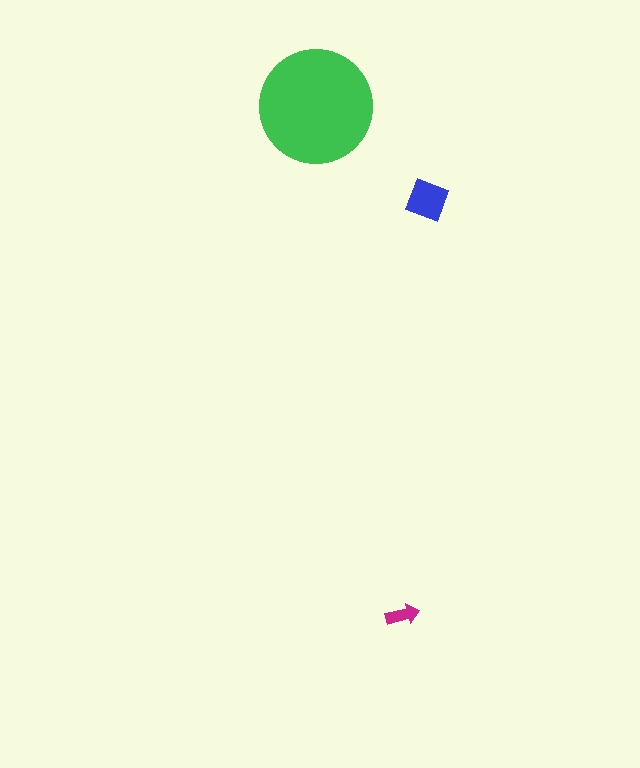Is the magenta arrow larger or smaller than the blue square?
Smaller.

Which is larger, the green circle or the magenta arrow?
The green circle.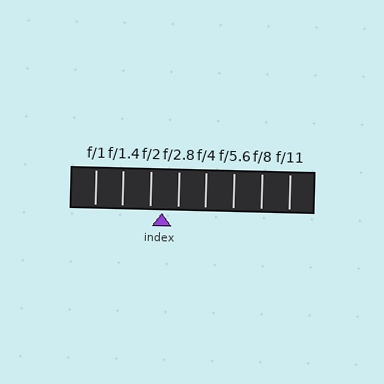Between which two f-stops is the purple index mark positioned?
The index mark is between f/2 and f/2.8.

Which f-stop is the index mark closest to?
The index mark is closest to f/2.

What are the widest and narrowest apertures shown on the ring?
The widest aperture shown is f/1 and the narrowest is f/11.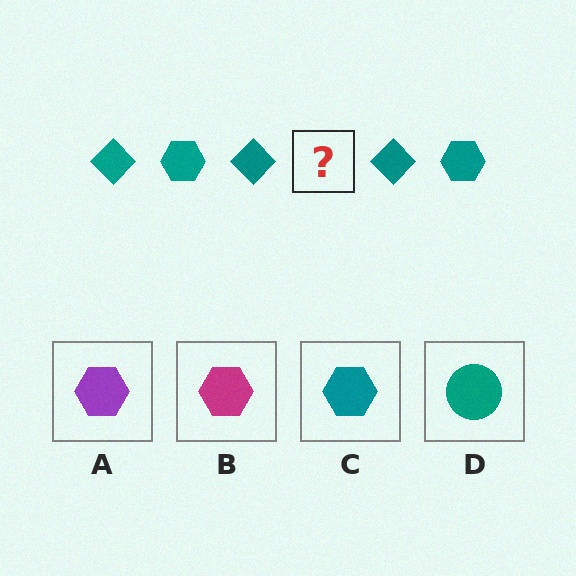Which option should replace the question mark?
Option C.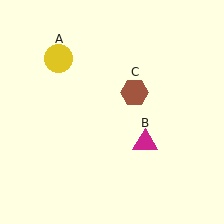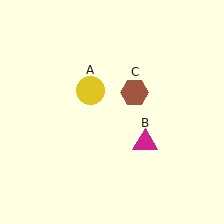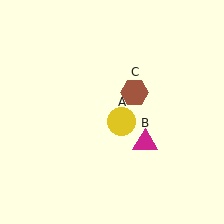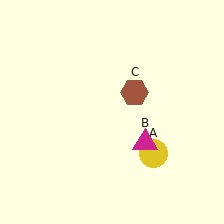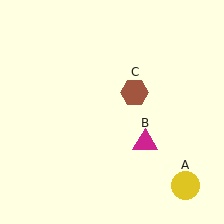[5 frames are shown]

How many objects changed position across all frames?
1 object changed position: yellow circle (object A).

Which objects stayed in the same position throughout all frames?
Magenta triangle (object B) and brown hexagon (object C) remained stationary.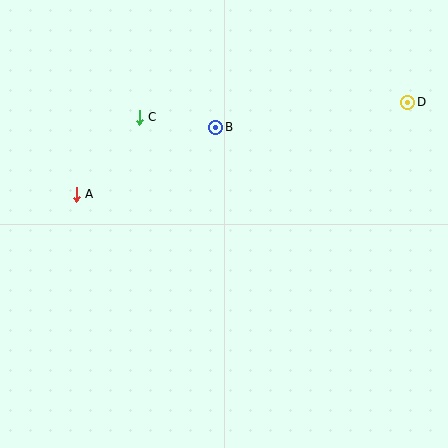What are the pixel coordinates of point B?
Point B is at (216, 127).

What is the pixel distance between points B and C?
The distance between B and C is 77 pixels.